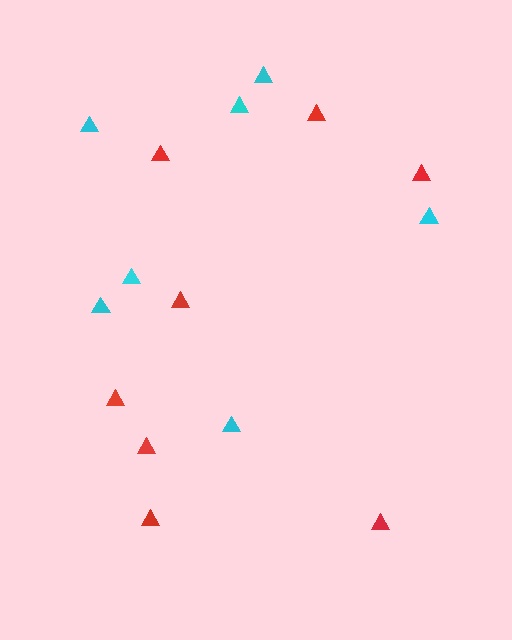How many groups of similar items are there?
There are 2 groups: one group of cyan triangles (7) and one group of red triangles (8).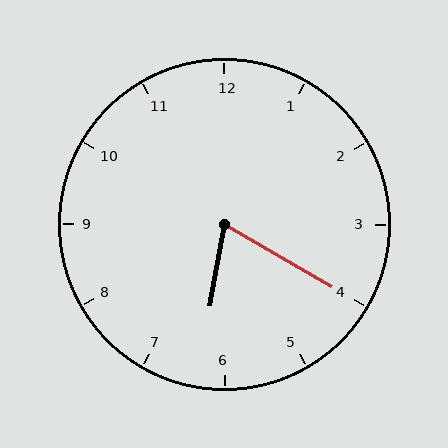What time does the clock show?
6:20.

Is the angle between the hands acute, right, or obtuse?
It is acute.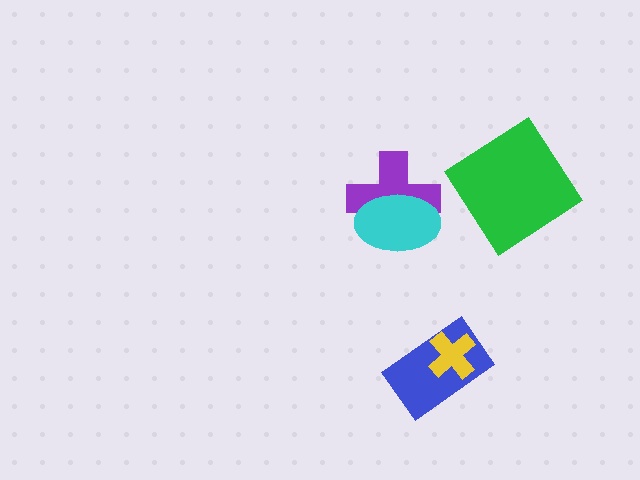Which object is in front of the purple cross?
The cyan ellipse is in front of the purple cross.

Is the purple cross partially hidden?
Yes, it is partially covered by another shape.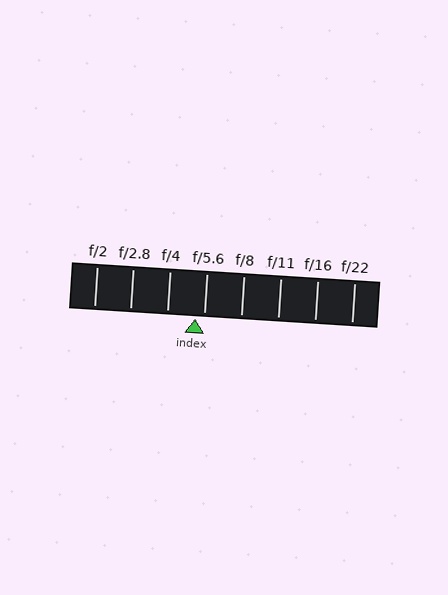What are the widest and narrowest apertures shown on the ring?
The widest aperture shown is f/2 and the narrowest is f/22.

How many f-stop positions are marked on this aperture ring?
There are 8 f-stop positions marked.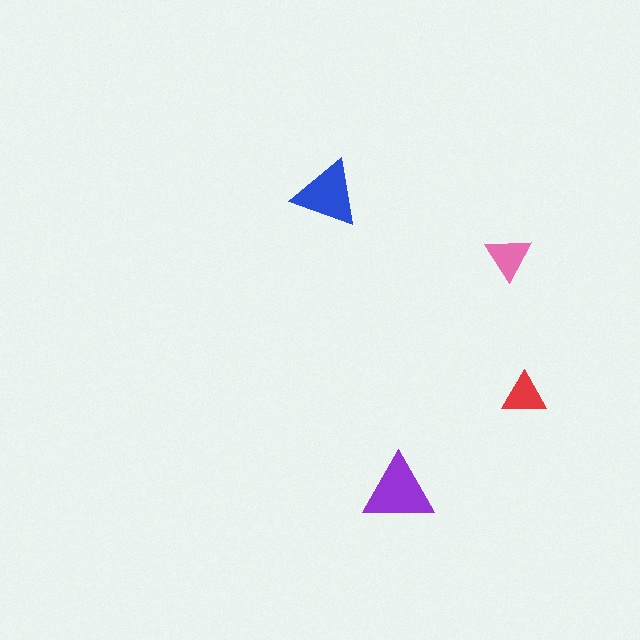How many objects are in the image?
There are 4 objects in the image.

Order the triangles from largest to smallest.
the purple one, the blue one, the pink one, the red one.